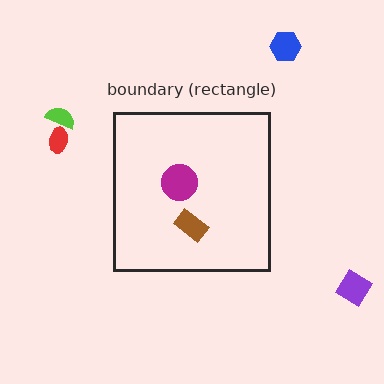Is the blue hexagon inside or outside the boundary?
Outside.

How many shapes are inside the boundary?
2 inside, 4 outside.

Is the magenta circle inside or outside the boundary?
Inside.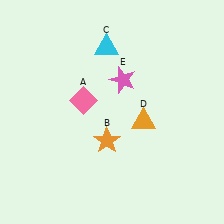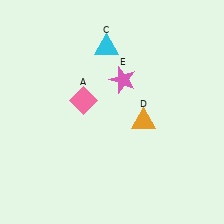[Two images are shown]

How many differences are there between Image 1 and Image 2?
There is 1 difference between the two images.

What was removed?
The orange star (B) was removed in Image 2.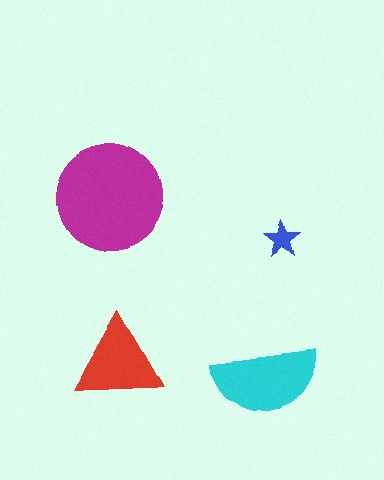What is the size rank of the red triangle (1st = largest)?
3rd.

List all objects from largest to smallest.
The magenta circle, the cyan semicircle, the red triangle, the blue star.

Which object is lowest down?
The cyan semicircle is bottommost.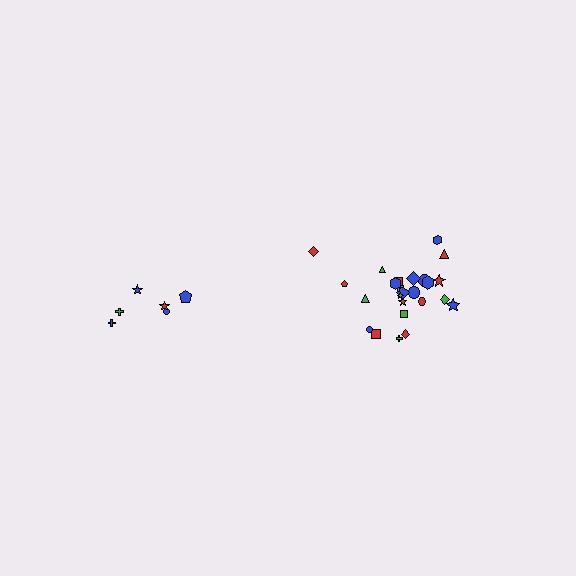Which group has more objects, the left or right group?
The right group.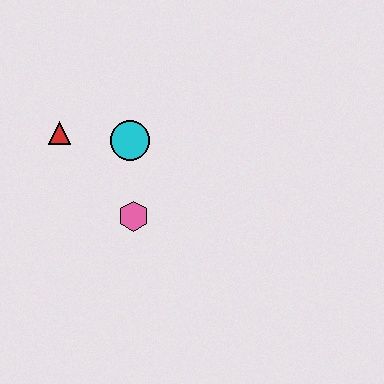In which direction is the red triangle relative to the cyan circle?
The red triangle is to the left of the cyan circle.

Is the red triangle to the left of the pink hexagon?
Yes